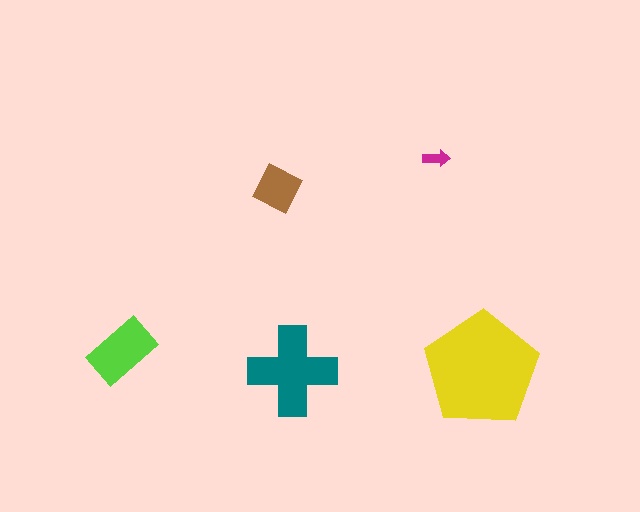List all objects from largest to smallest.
The yellow pentagon, the teal cross, the lime rectangle, the brown diamond, the magenta arrow.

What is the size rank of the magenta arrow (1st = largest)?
5th.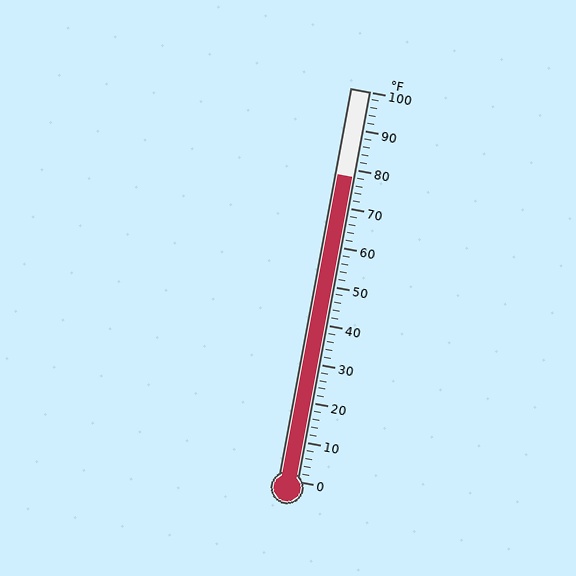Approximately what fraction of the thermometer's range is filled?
The thermometer is filled to approximately 80% of its range.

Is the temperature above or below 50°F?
The temperature is above 50°F.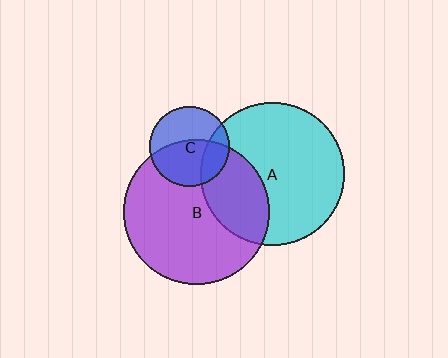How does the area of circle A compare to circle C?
Approximately 3.2 times.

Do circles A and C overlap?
Yes.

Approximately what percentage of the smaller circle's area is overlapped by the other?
Approximately 20%.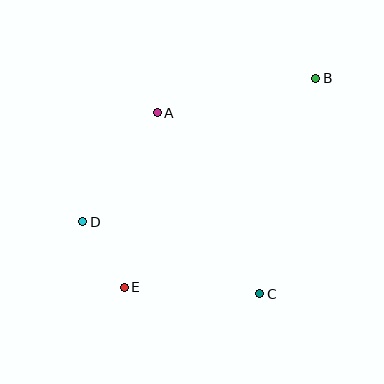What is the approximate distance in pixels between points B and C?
The distance between B and C is approximately 222 pixels.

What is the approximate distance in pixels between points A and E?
The distance between A and E is approximately 178 pixels.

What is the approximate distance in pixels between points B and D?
The distance between B and D is approximately 274 pixels.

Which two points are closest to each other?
Points D and E are closest to each other.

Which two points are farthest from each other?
Points B and E are farthest from each other.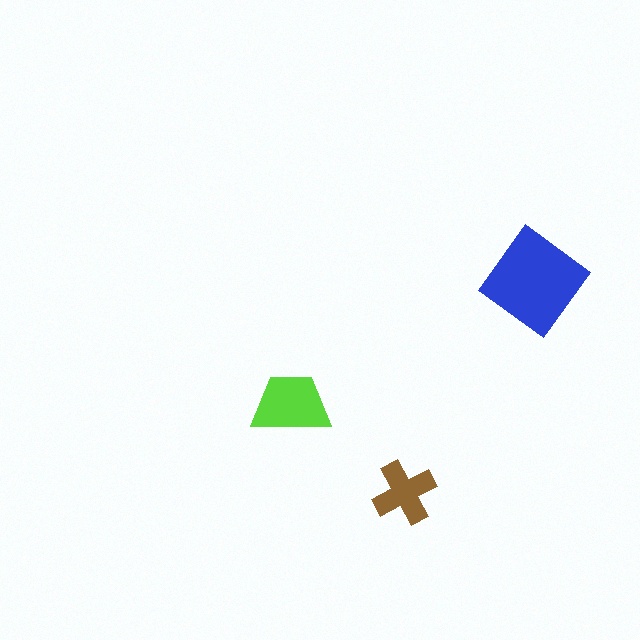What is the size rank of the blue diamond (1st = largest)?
1st.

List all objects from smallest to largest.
The brown cross, the lime trapezoid, the blue diamond.